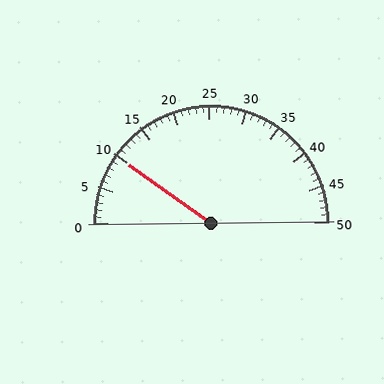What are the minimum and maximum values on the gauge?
The gauge ranges from 0 to 50.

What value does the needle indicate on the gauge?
The needle indicates approximately 10.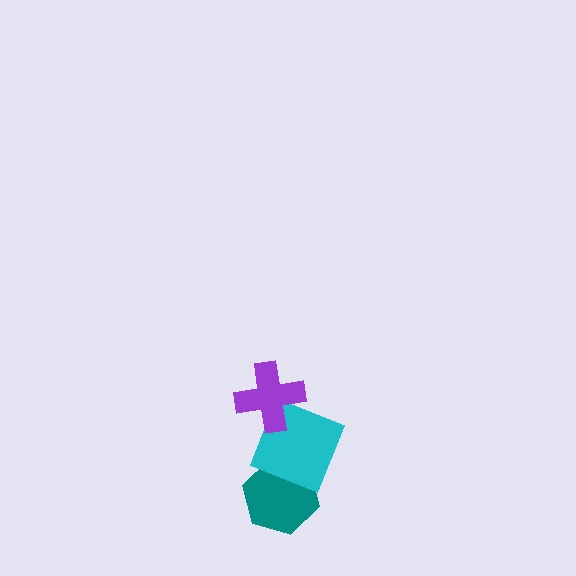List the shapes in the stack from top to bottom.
From top to bottom: the purple cross, the cyan square, the teal hexagon.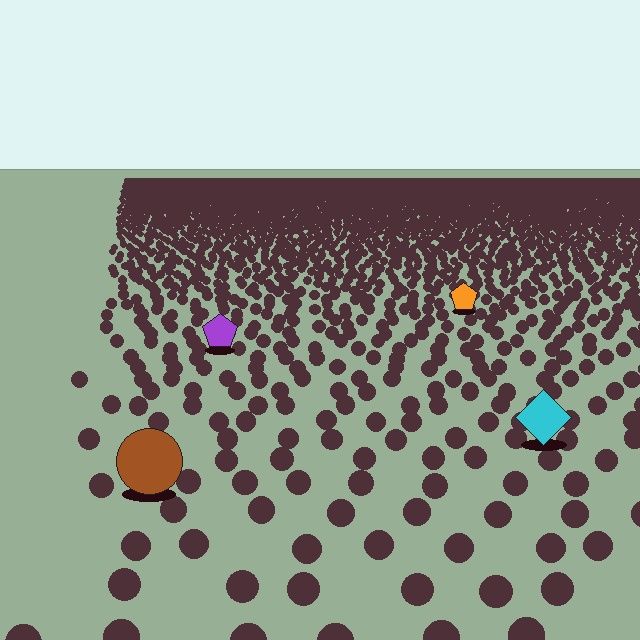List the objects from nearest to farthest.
From nearest to farthest: the brown circle, the cyan diamond, the purple pentagon, the orange pentagon.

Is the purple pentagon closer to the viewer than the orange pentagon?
Yes. The purple pentagon is closer — you can tell from the texture gradient: the ground texture is coarser near it.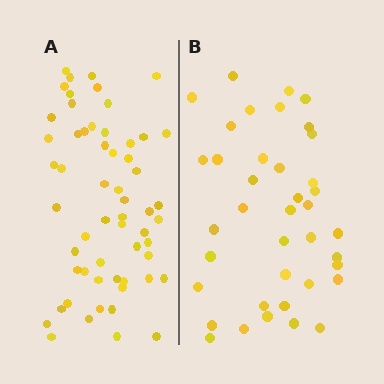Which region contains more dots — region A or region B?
Region A (the left region) has more dots.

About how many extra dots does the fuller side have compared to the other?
Region A has approximately 20 more dots than region B.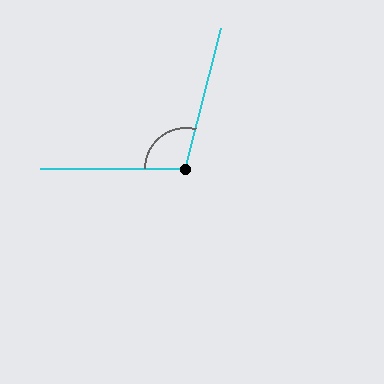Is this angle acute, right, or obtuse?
It is obtuse.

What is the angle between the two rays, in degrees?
Approximately 104 degrees.